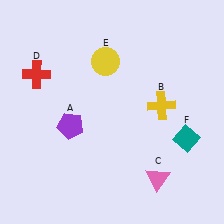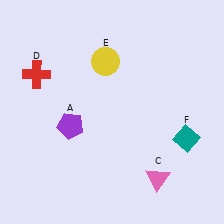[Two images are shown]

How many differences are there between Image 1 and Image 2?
There is 1 difference between the two images.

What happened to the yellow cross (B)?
The yellow cross (B) was removed in Image 2. It was in the top-right area of Image 1.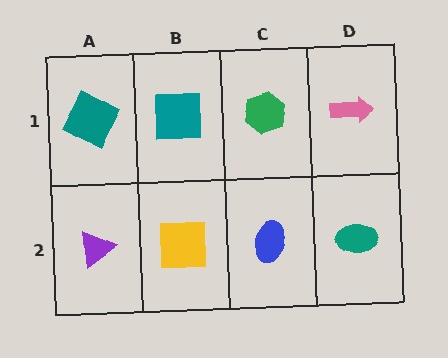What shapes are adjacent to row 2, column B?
A teal square (row 1, column B), a purple triangle (row 2, column A), a blue ellipse (row 2, column C).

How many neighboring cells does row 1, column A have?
2.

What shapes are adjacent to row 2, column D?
A pink arrow (row 1, column D), a blue ellipse (row 2, column C).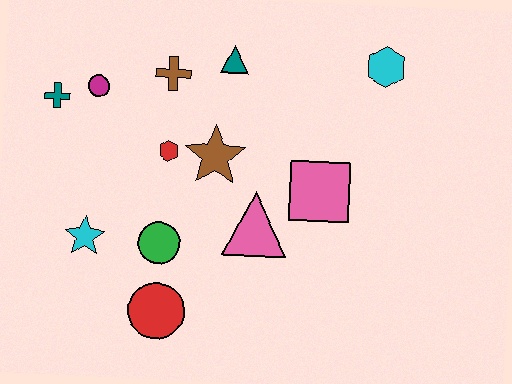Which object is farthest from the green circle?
The cyan hexagon is farthest from the green circle.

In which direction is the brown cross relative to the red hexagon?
The brown cross is above the red hexagon.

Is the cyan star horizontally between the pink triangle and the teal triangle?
No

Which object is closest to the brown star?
The red hexagon is closest to the brown star.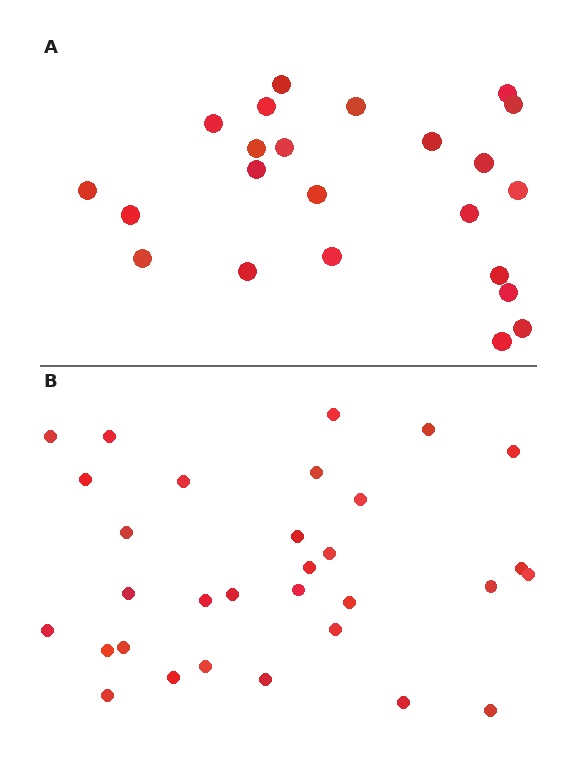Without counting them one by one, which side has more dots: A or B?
Region B (the bottom region) has more dots.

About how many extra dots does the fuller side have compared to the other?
Region B has roughly 8 or so more dots than region A.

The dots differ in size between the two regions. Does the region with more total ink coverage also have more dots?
No. Region A has more total ink coverage because its dots are larger, but region B actually contains more individual dots. Total area can be misleading — the number of items is what matters here.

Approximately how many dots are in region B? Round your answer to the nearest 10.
About 30 dots. (The exact count is 31, which rounds to 30.)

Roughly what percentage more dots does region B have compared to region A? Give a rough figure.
About 35% more.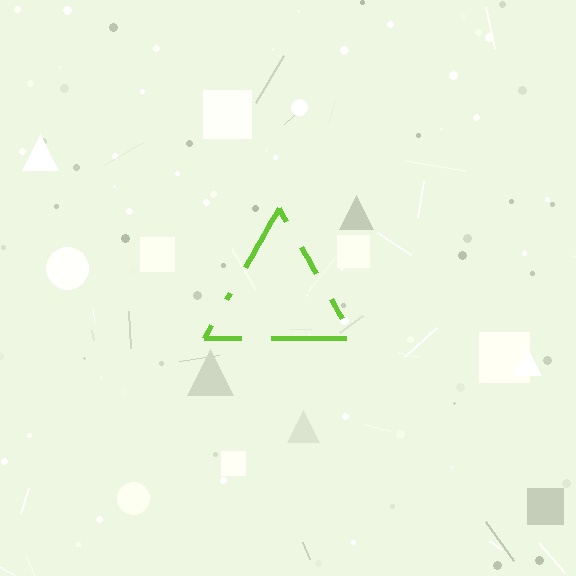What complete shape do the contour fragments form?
The contour fragments form a triangle.